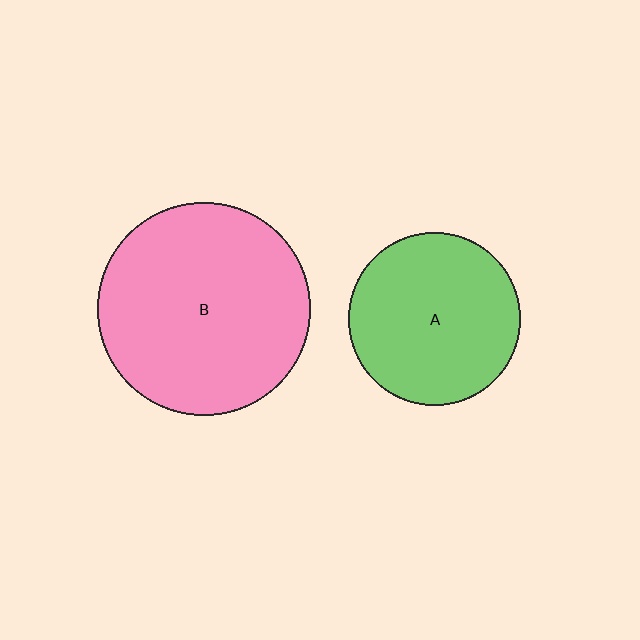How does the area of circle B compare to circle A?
Approximately 1.5 times.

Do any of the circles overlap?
No, none of the circles overlap.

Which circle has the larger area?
Circle B (pink).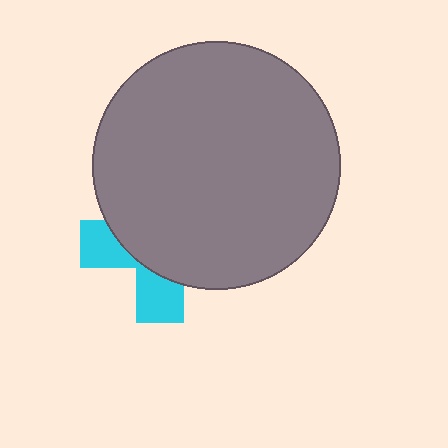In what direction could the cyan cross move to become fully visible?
The cyan cross could move down. That would shift it out from behind the gray circle entirely.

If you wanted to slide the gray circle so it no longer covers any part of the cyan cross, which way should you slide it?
Slide it up — that is the most direct way to separate the two shapes.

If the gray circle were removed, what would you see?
You would see the complete cyan cross.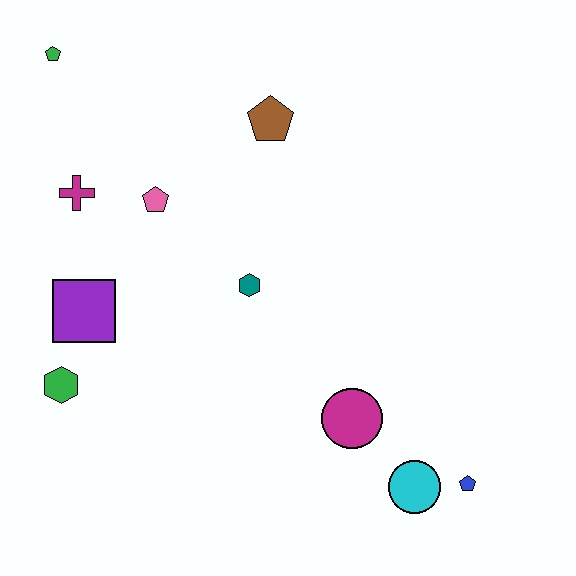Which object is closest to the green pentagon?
The magenta cross is closest to the green pentagon.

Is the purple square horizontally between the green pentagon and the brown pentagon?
Yes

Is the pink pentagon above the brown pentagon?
No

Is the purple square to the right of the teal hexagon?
No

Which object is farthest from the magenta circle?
The green pentagon is farthest from the magenta circle.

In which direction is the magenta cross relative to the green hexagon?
The magenta cross is above the green hexagon.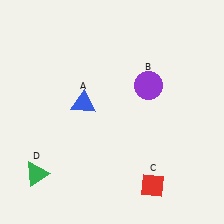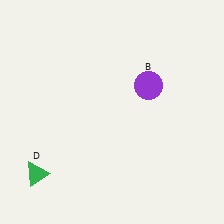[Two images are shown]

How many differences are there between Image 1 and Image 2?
There are 2 differences between the two images.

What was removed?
The red diamond (C), the blue triangle (A) were removed in Image 2.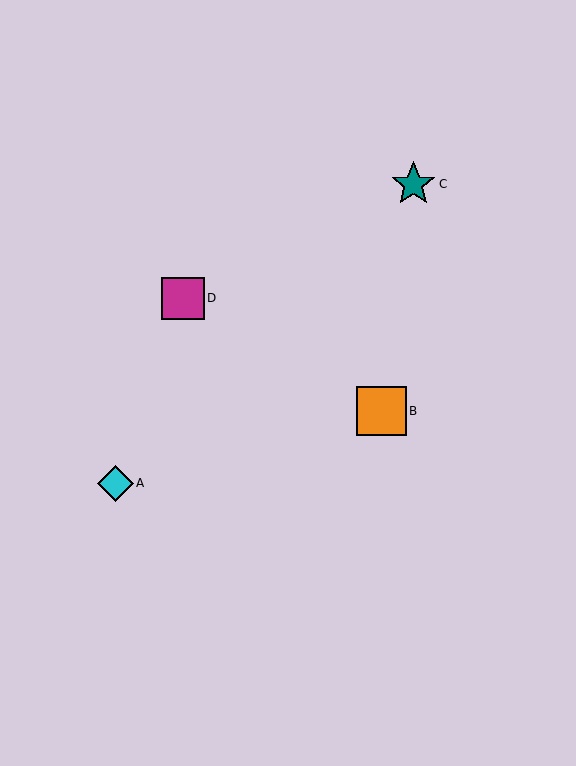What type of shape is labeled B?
Shape B is an orange square.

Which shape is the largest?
The orange square (labeled B) is the largest.